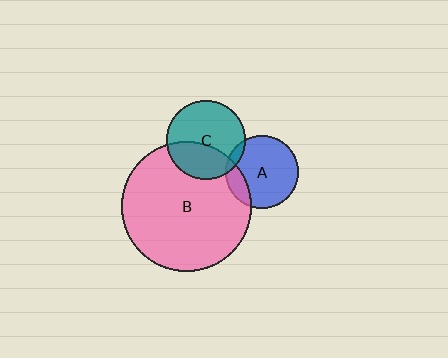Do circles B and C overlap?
Yes.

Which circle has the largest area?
Circle B (pink).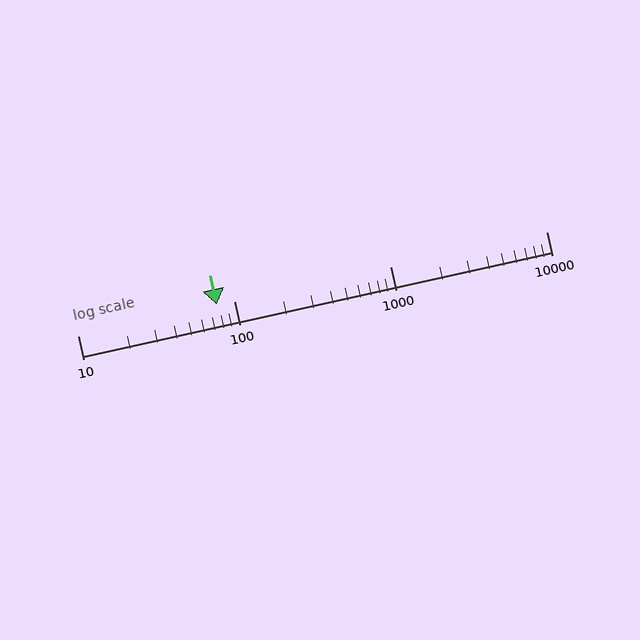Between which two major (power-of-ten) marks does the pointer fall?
The pointer is between 10 and 100.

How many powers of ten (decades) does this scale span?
The scale spans 3 decades, from 10 to 10000.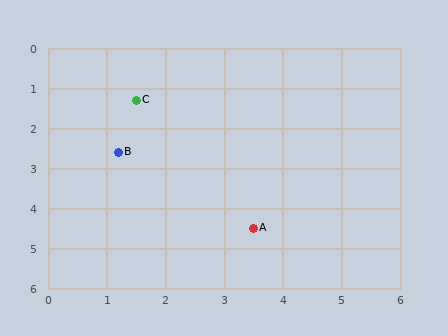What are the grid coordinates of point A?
Point A is at approximately (3.5, 4.5).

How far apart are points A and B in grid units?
Points A and B are about 3.0 grid units apart.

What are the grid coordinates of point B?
Point B is at approximately (1.2, 2.6).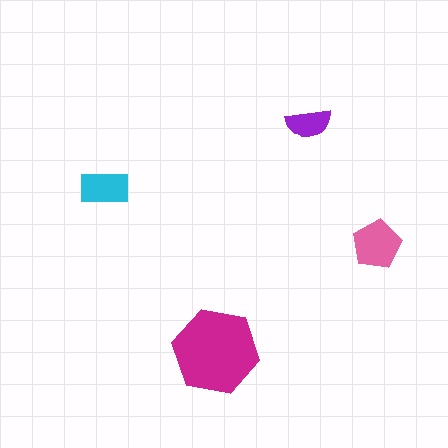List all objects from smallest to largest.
The purple semicircle, the cyan rectangle, the pink pentagon, the magenta hexagon.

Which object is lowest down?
The magenta hexagon is bottommost.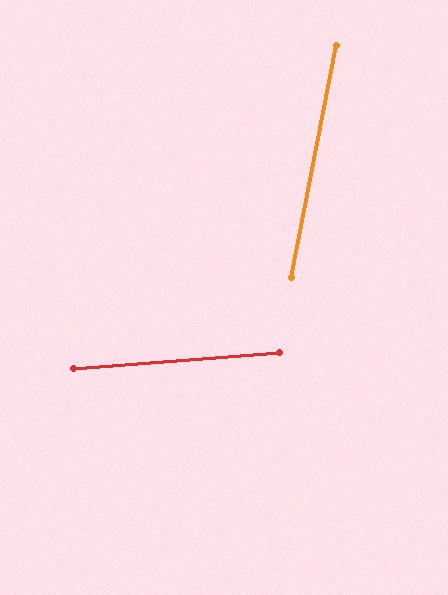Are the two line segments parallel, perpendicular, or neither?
Neither parallel nor perpendicular — they differ by about 75°.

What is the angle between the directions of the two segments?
Approximately 75 degrees.